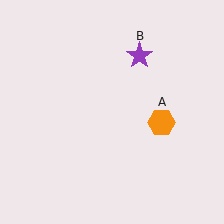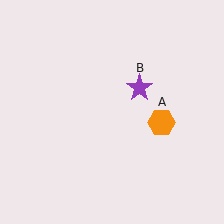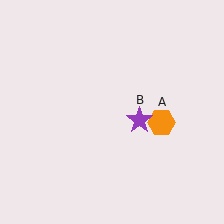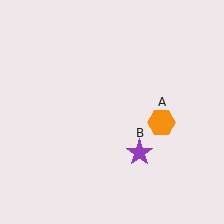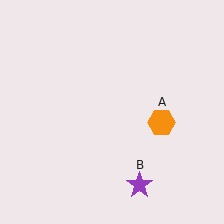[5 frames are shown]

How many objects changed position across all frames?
1 object changed position: purple star (object B).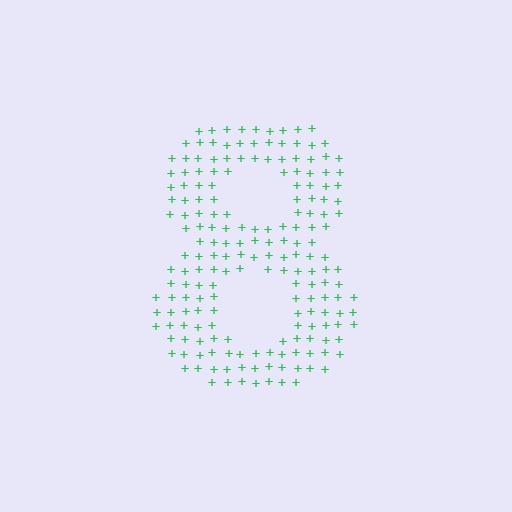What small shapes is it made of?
It is made of small plus signs.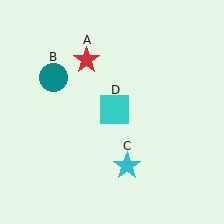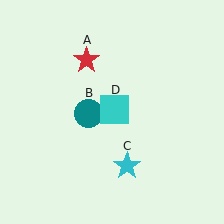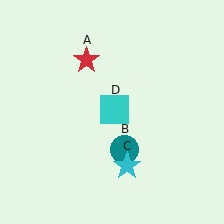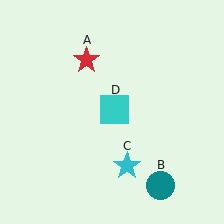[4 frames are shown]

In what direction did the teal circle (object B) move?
The teal circle (object B) moved down and to the right.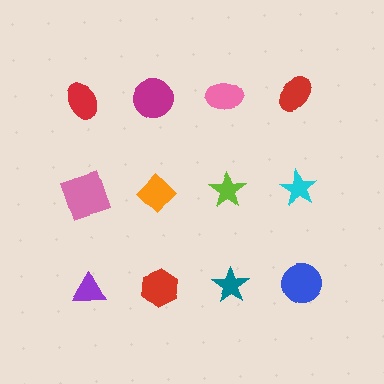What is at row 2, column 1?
A pink square.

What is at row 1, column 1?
A red ellipse.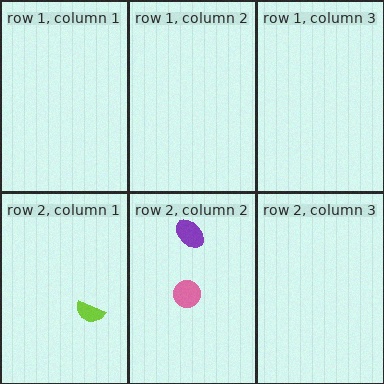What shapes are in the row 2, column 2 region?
The pink circle, the purple ellipse.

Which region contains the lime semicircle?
The row 2, column 1 region.